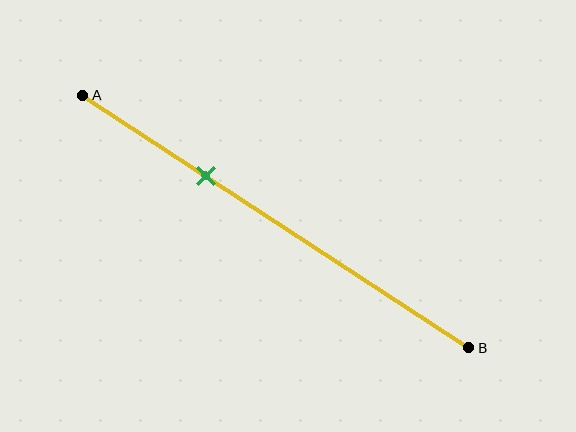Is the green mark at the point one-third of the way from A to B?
Yes, the mark is approximately at the one-third point.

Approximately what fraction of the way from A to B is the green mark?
The green mark is approximately 30% of the way from A to B.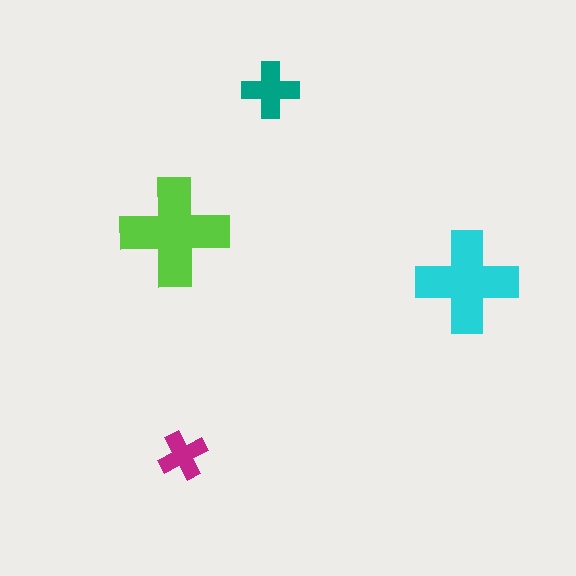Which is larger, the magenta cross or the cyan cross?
The cyan one.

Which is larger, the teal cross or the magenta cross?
The teal one.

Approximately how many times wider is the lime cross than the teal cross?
About 2 times wider.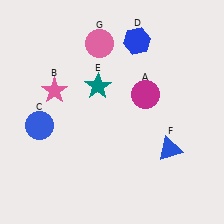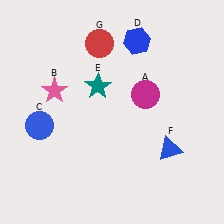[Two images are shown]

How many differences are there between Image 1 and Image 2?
There is 1 difference between the two images.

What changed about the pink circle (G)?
In Image 1, G is pink. In Image 2, it changed to red.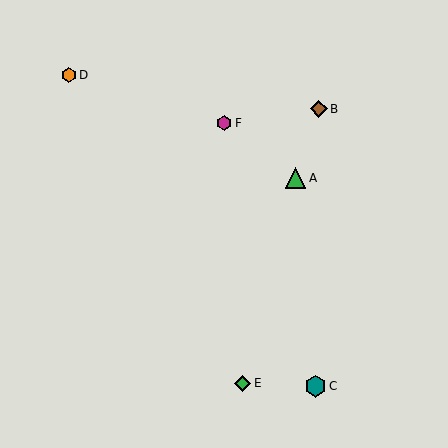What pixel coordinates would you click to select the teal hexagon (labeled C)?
Click at (316, 386) to select the teal hexagon C.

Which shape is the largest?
The teal hexagon (labeled C) is the largest.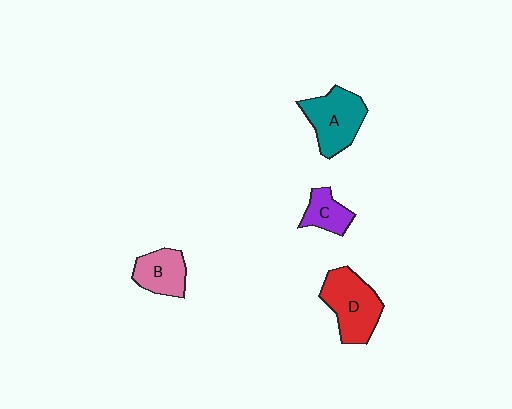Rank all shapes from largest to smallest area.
From largest to smallest: D (red), A (teal), B (pink), C (purple).